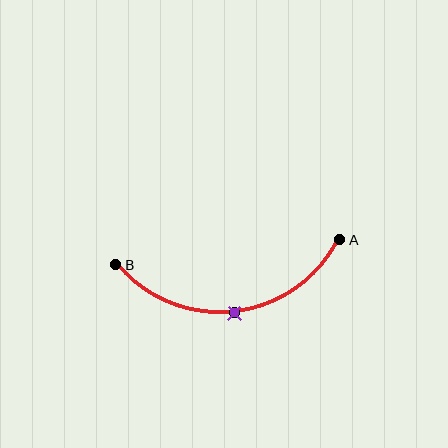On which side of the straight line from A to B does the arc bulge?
The arc bulges below the straight line connecting A and B.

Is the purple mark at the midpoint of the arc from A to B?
Yes. The purple mark lies on the arc at equal arc-length from both A and B — it is the arc midpoint.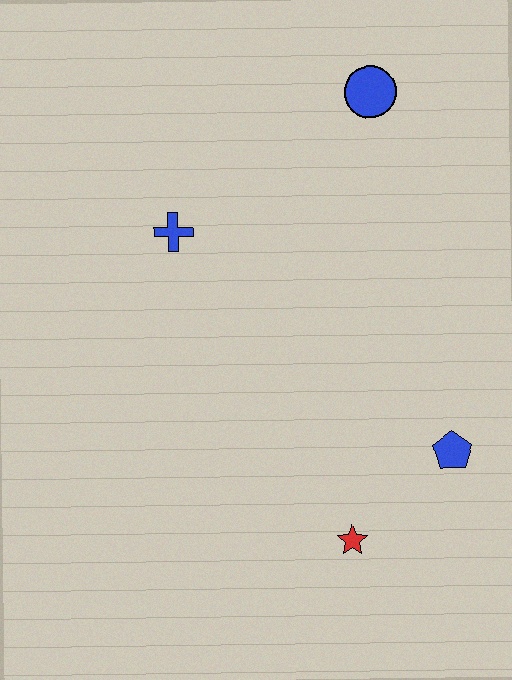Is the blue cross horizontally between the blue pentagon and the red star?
No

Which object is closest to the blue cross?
The blue circle is closest to the blue cross.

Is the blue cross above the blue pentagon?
Yes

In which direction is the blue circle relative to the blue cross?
The blue circle is to the right of the blue cross.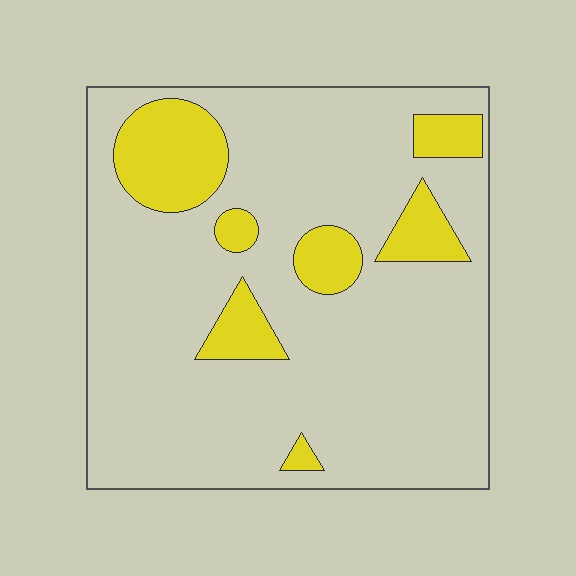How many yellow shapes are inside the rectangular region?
7.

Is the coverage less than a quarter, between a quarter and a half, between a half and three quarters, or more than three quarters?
Less than a quarter.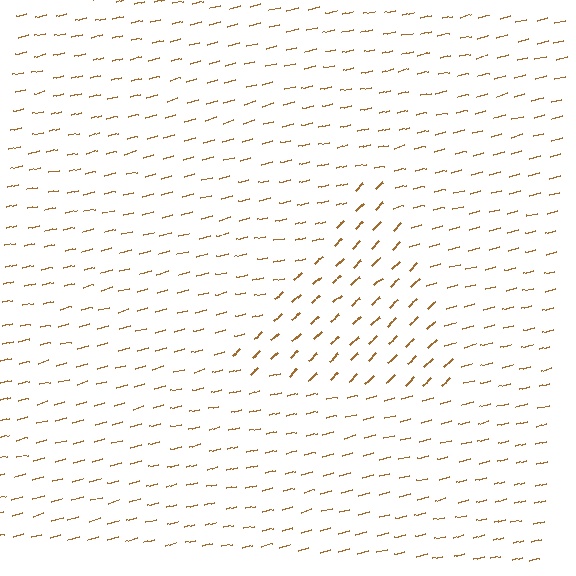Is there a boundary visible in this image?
Yes, there is a texture boundary formed by a change in line orientation.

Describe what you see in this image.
The image is filled with small brown line segments. A triangle region in the image has lines oriented differently from the surrounding lines, creating a visible texture boundary.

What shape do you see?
I see a triangle.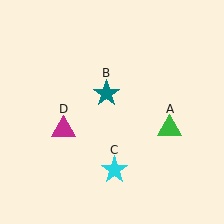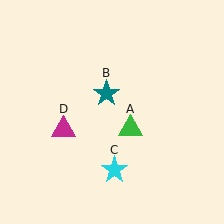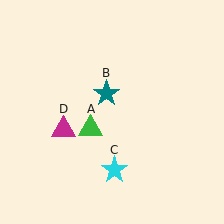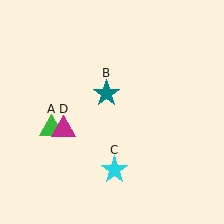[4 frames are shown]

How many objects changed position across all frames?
1 object changed position: green triangle (object A).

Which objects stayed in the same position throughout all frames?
Teal star (object B) and cyan star (object C) and magenta triangle (object D) remained stationary.